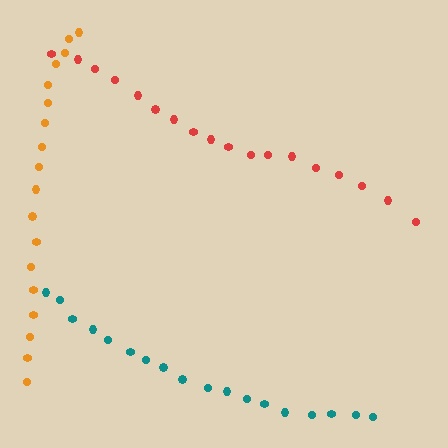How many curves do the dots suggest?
There are 3 distinct paths.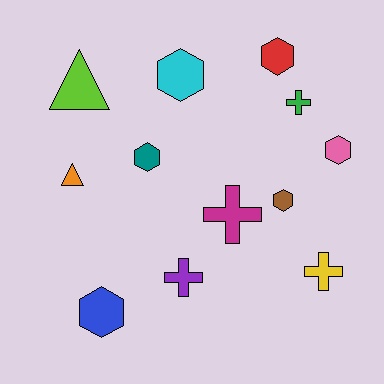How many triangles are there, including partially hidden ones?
There are 2 triangles.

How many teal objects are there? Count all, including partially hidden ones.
There is 1 teal object.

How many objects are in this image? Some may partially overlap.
There are 12 objects.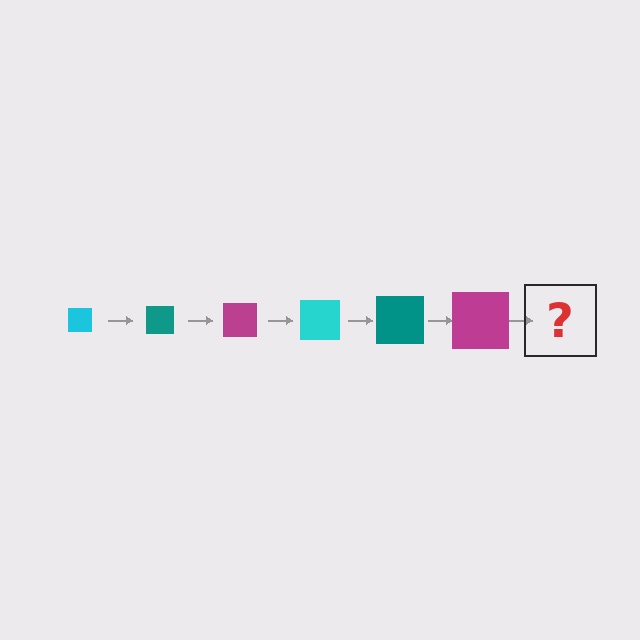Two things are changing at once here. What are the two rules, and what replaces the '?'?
The two rules are that the square grows larger each step and the color cycles through cyan, teal, and magenta. The '?' should be a cyan square, larger than the previous one.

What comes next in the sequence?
The next element should be a cyan square, larger than the previous one.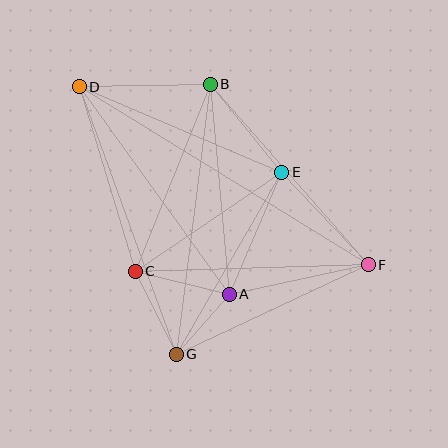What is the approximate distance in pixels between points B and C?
The distance between B and C is approximately 202 pixels.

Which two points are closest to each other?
Points A and G are closest to each other.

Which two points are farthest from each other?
Points D and F are farthest from each other.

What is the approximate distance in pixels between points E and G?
The distance between E and G is approximately 210 pixels.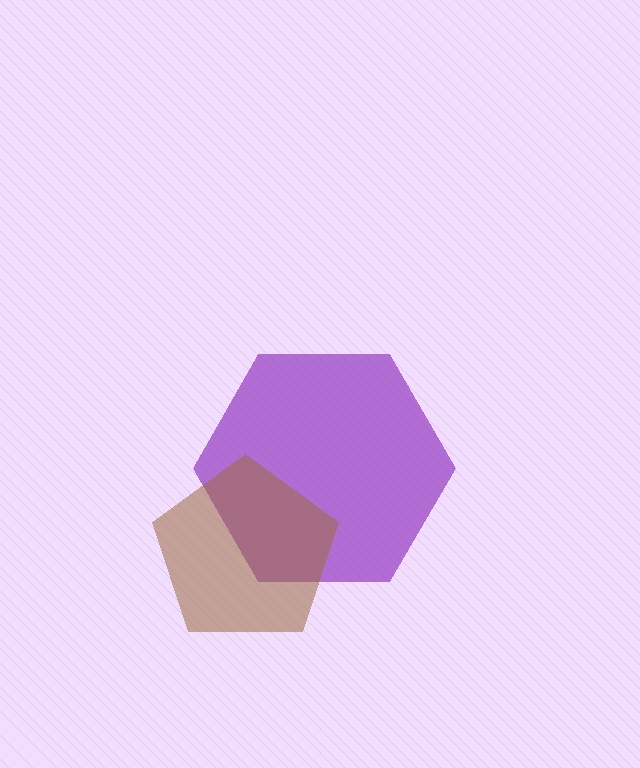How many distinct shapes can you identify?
There are 2 distinct shapes: a purple hexagon, a brown pentagon.